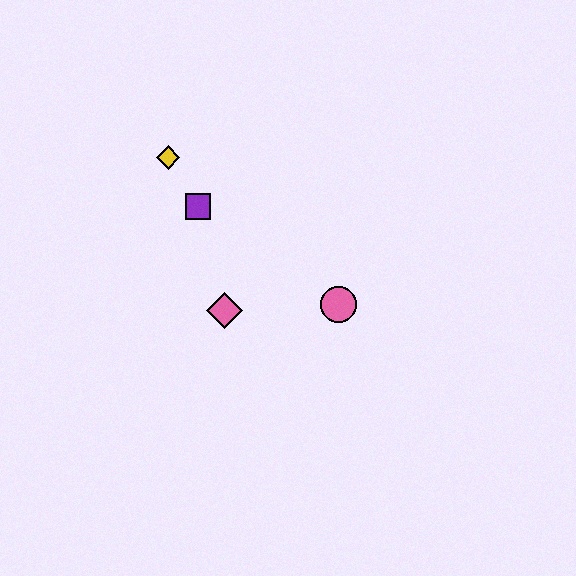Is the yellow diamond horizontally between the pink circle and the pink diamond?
No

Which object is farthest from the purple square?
The pink circle is farthest from the purple square.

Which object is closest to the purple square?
The yellow diamond is closest to the purple square.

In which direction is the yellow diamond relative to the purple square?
The yellow diamond is above the purple square.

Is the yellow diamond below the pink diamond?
No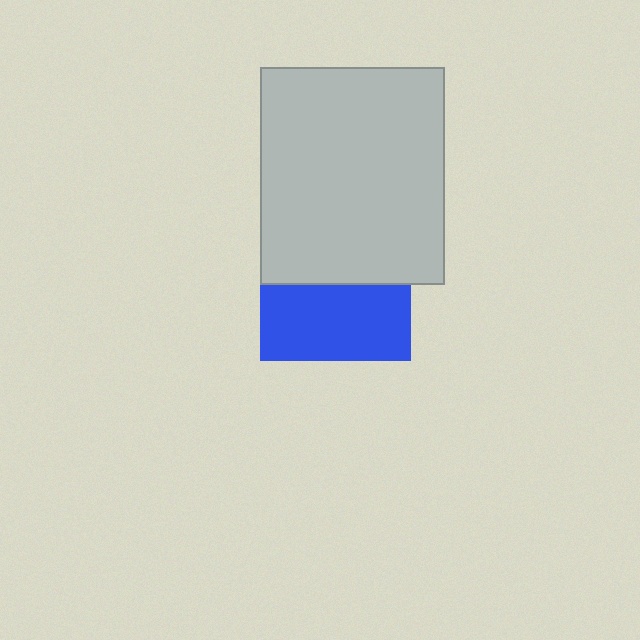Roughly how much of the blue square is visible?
About half of it is visible (roughly 50%).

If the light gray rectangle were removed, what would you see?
You would see the complete blue square.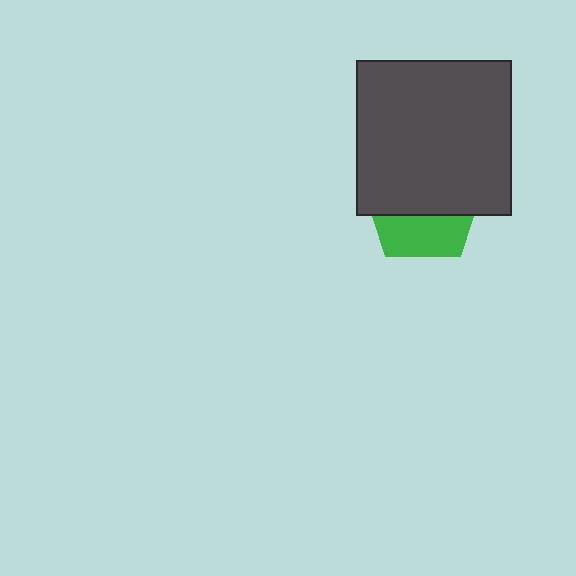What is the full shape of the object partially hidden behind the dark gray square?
The partially hidden object is a green pentagon.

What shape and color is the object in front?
The object in front is a dark gray square.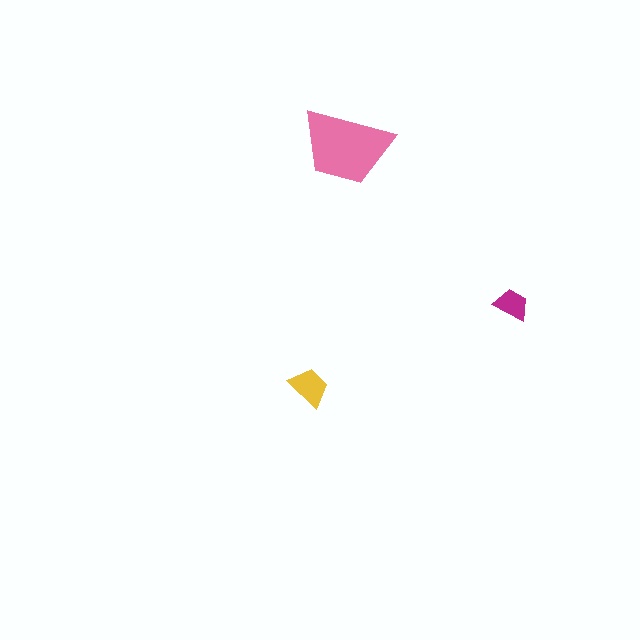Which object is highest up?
The pink trapezoid is topmost.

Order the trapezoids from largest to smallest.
the pink one, the yellow one, the magenta one.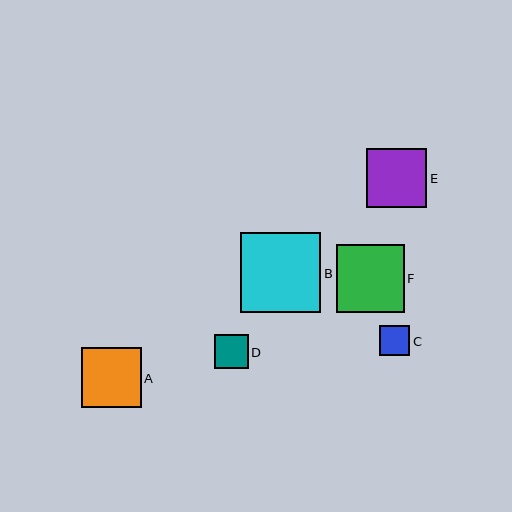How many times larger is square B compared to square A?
Square B is approximately 1.3 times the size of square A.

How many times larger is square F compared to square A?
Square F is approximately 1.1 times the size of square A.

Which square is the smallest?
Square C is the smallest with a size of approximately 30 pixels.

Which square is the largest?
Square B is the largest with a size of approximately 81 pixels.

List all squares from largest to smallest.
From largest to smallest: B, F, A, E, D, C.